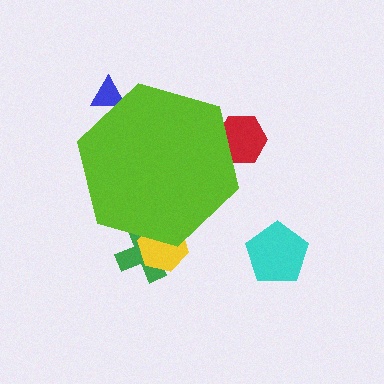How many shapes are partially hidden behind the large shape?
4 shapes are partially hidden.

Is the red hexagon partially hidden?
Yes, the red hexagon is partially hidden behind the lime hexagon.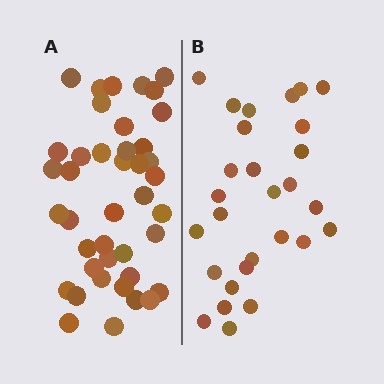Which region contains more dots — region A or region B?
Region A (the left region) has more dots.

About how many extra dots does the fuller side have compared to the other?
Region A has approximately 15 more dots than region B.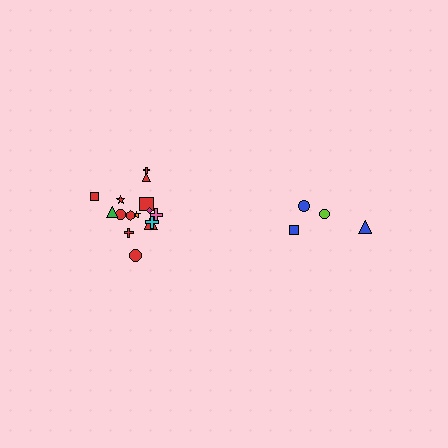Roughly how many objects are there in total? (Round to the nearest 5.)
Roughly 20 objects in total.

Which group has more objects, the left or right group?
The left group.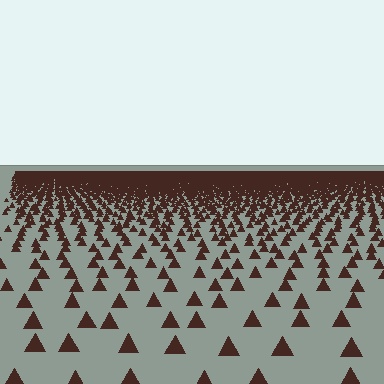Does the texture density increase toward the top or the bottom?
Density increases toward the top.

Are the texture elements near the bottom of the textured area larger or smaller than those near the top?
Larger. Near the bottom, elements are closer to the viewer and appear at a bigger on-screen size.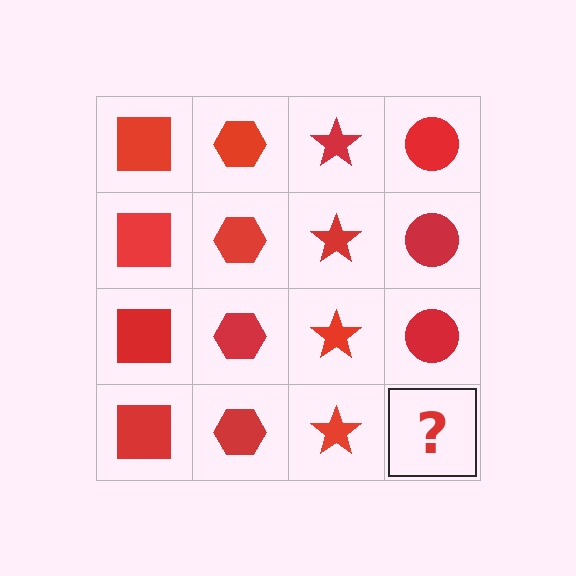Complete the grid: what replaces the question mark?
The question mark should be replaced with a red circle.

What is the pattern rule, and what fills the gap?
The rule is that each column has a consistent shape. The gap should be filled with a red circle.